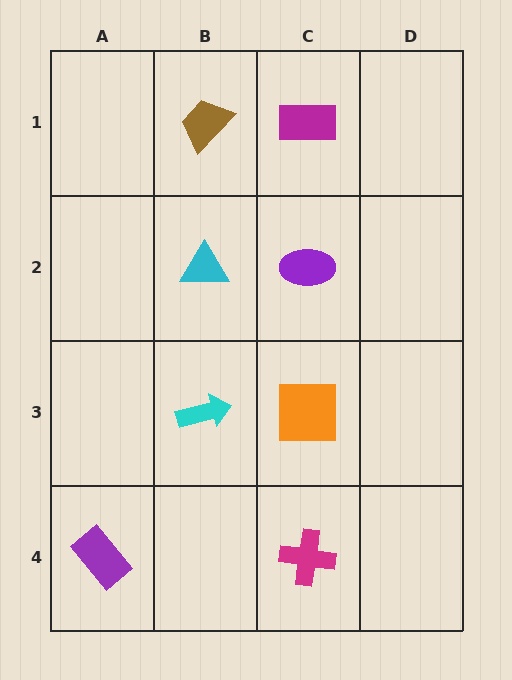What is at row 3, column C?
An orange square.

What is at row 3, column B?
A cyan arrow.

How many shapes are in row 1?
2 shapes.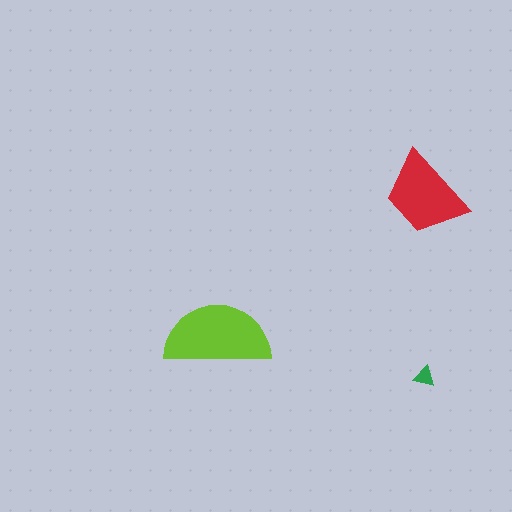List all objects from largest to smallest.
The lime semicircle, the red trapezoid, the green triangle.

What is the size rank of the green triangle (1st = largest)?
3rd.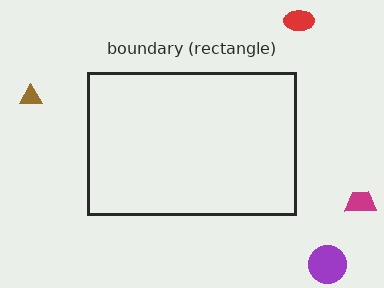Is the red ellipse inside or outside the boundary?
Outside.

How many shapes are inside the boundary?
0 inside, 4 outside.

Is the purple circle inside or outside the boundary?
Outside.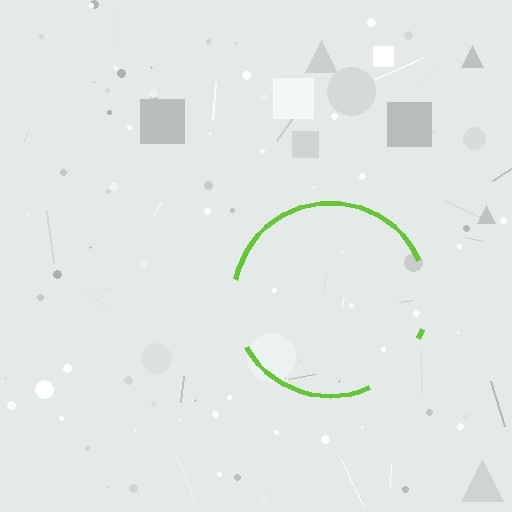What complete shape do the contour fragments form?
The contour fragments form a circle.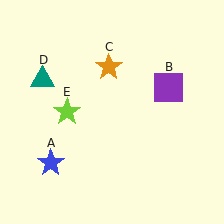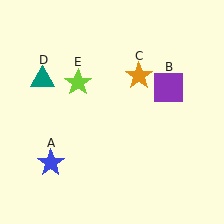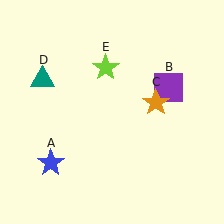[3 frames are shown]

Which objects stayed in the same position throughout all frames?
Blue star (object A) and purple square (object B) and teal triangle (object D) remained stationary.